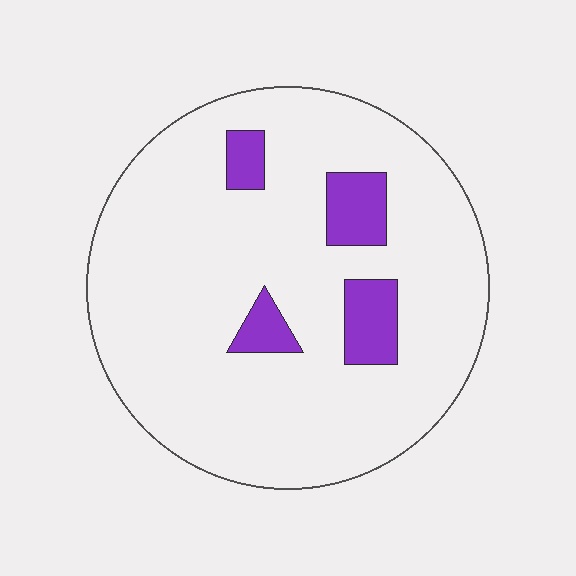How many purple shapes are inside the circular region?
4.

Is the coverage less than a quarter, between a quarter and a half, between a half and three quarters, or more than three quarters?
Less than a quarter.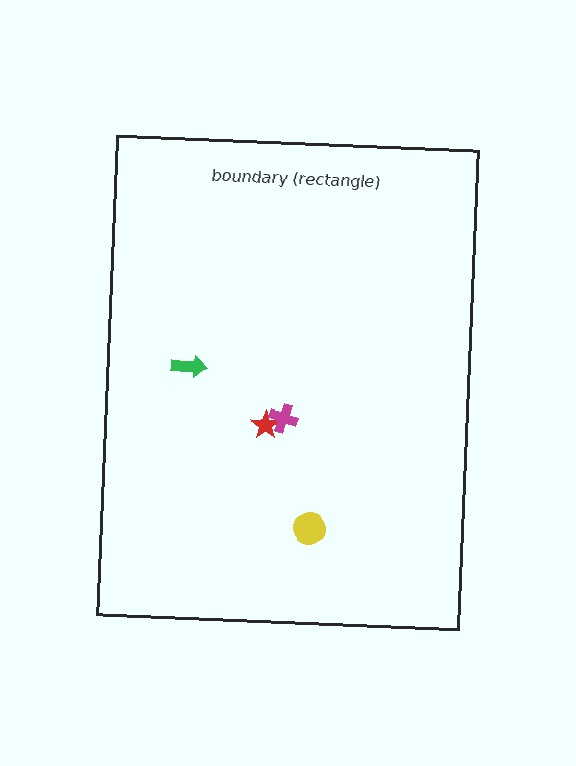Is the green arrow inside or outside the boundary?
Inside.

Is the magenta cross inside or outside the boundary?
Inside.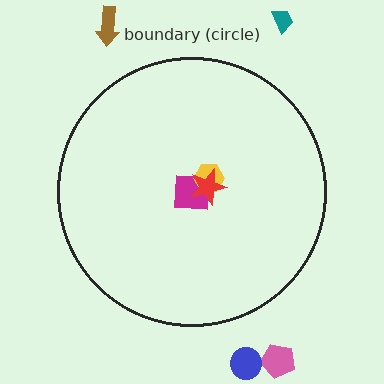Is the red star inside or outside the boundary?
Inside.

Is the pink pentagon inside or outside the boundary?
Outside.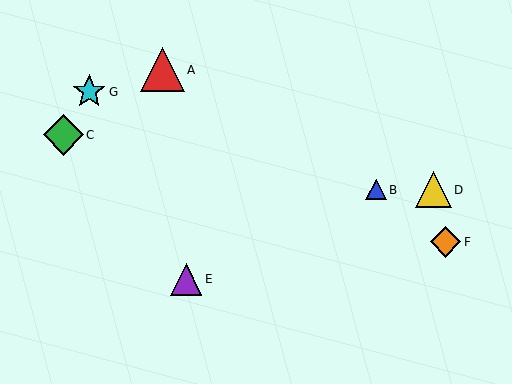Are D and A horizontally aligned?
No, D is at y≈190 and A is at y≈70.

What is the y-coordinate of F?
Object F is at y≈242.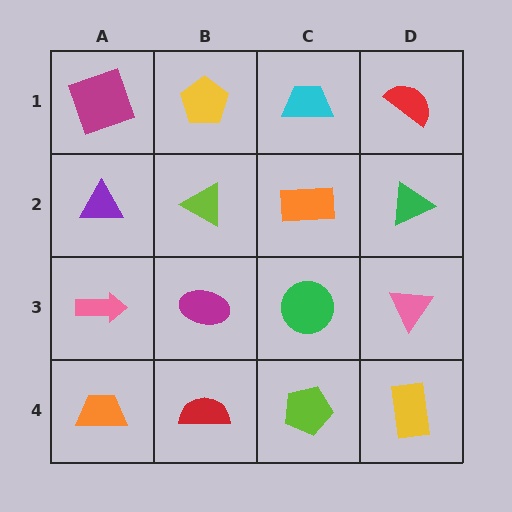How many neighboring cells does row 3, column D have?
3.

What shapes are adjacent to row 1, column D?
A green triangle (row 2, column D), a cyan trapezoid (row 1, column C).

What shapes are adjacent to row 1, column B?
A lime triangle (row 2, column B), a magenta square (row 1, column A), a cyan trapezoid (row 1, column C).